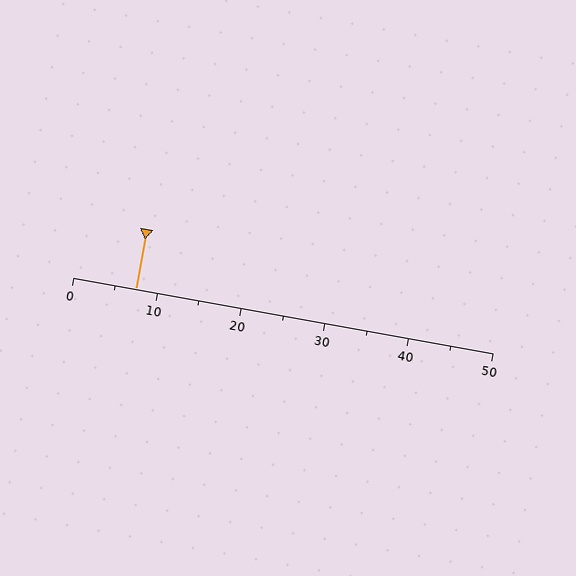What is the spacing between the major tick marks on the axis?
The major ticks are spaced 10 apart.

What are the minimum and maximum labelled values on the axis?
The axis runs from 0 to 50.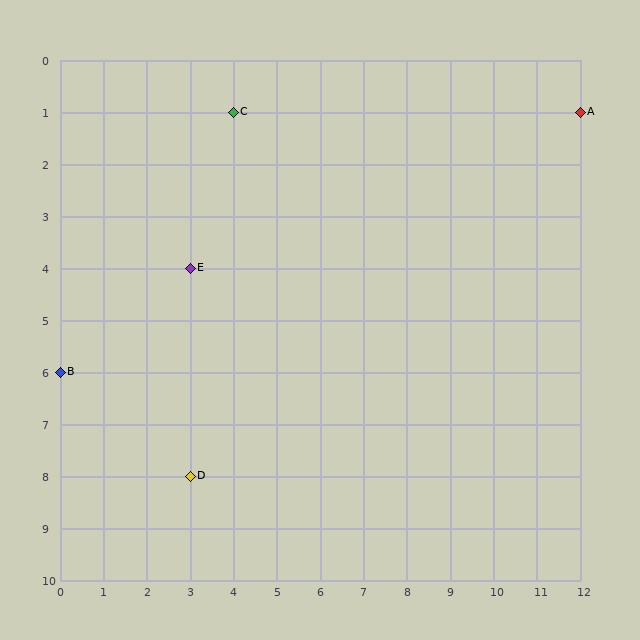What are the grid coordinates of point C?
Point C is at grid coordinates (4, 1).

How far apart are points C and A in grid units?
Points C and A are 8 columns apart.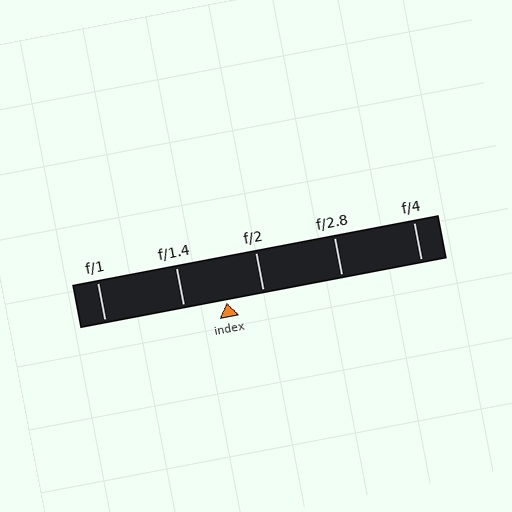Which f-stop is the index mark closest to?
The index mark is closest to f/2.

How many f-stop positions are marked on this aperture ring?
There are 5 f-stop positions marked.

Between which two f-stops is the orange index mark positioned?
The index mark is between f/1.4 and f/2.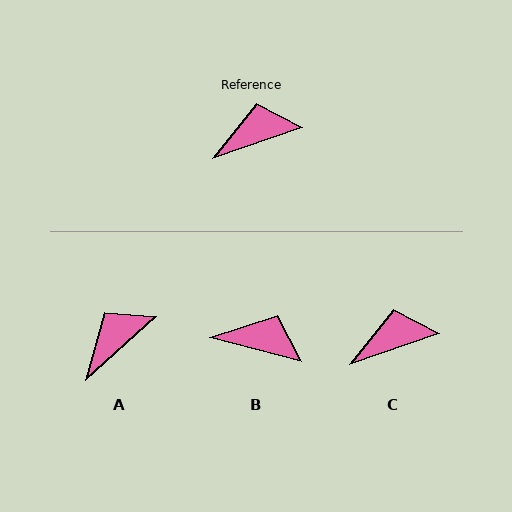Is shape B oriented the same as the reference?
No, it is off by about 34 degrees.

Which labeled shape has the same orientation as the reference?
C.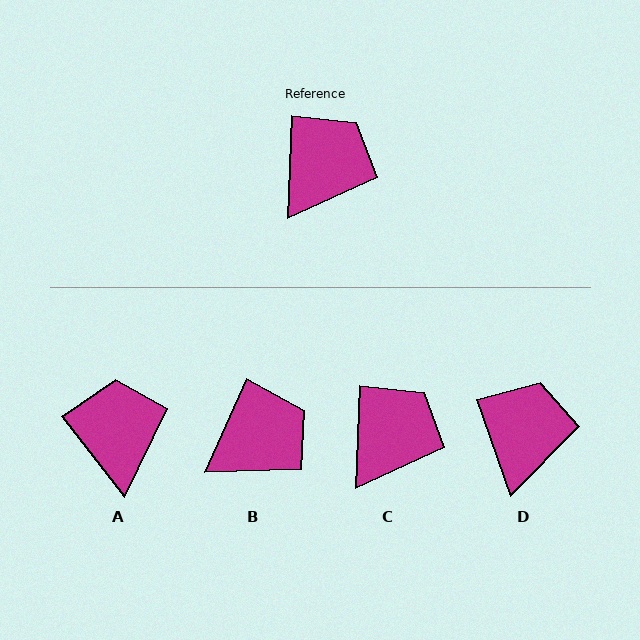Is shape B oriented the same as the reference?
No, it is off by about 22 degrees.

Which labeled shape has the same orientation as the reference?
C.